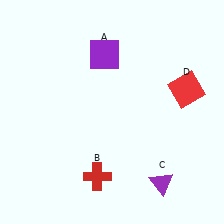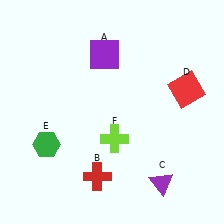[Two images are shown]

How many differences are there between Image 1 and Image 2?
There are 2 differences between the two images.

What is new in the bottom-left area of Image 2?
A green hexagon (E) was added in the bottom-left area of Image 2.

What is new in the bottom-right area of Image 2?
A lime cross (F) was added in the bottom-right area of Image 2.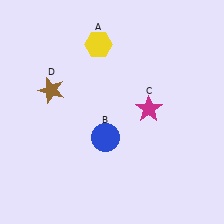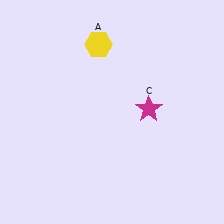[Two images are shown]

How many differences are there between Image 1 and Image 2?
There are 2 differences between the two images.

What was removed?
The blue circle (B), the brown star (D) were removed in Image 2.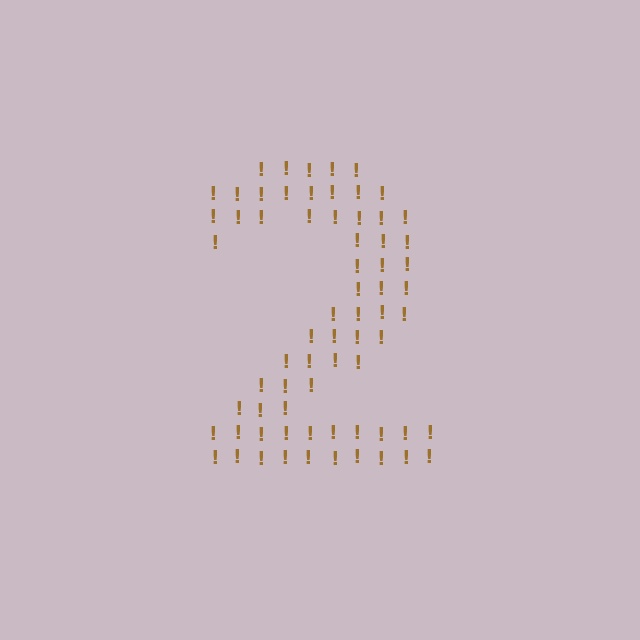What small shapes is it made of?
It is made of small exclamation marks.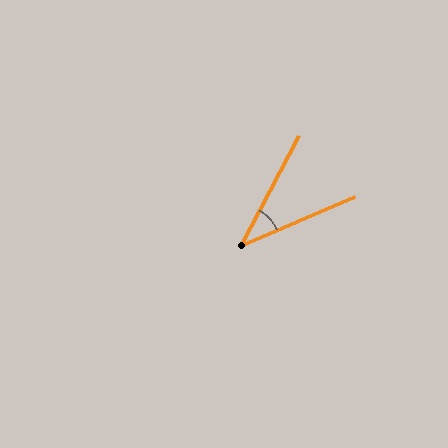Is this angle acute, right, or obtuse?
It is acute.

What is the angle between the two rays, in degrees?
Approximately 39 degrees.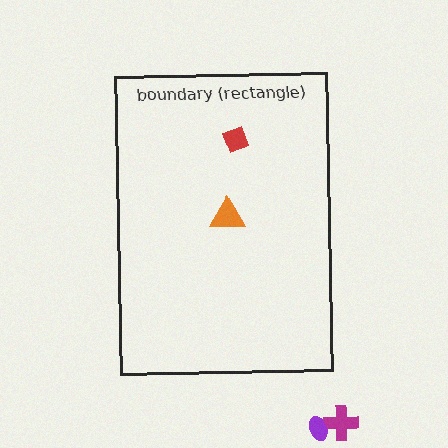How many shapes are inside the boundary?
2 inside, 2 outside.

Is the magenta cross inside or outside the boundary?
Outside.